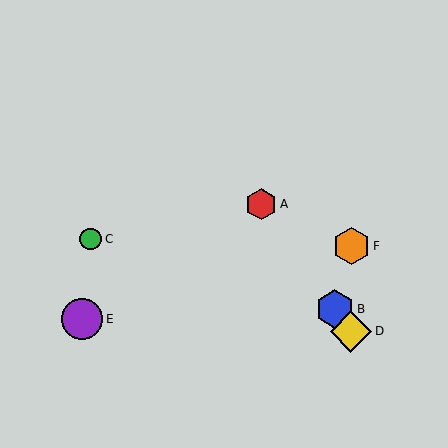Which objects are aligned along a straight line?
Objects A, B, D are aligned along a straight line.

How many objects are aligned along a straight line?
3 objects (A, B, D) are aligned along a straight line.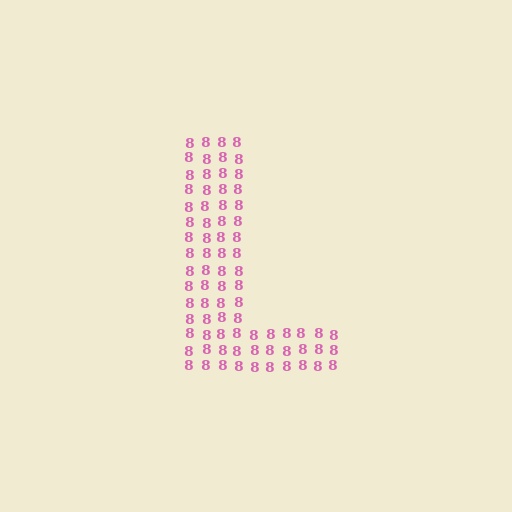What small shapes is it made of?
It is made of small digit 8's.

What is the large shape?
The large shape is the letter L.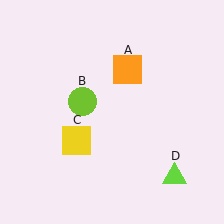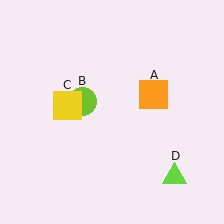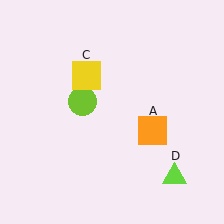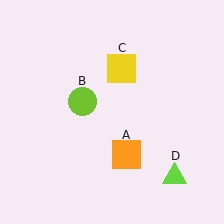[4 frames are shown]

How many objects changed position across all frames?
2 objects changed position: orange square (object A), yellow square (object C).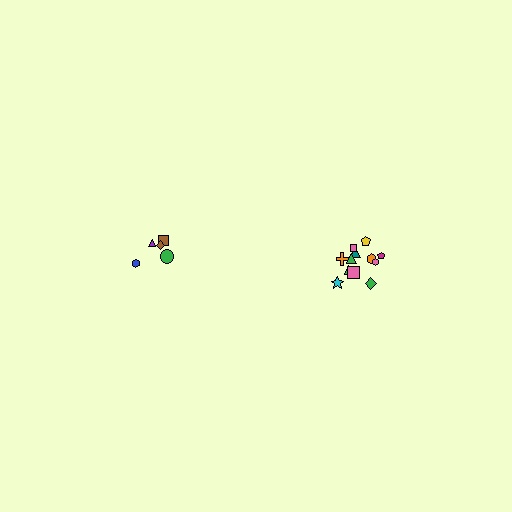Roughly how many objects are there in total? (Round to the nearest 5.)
Roughly 15 objects in total.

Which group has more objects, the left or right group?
The right group.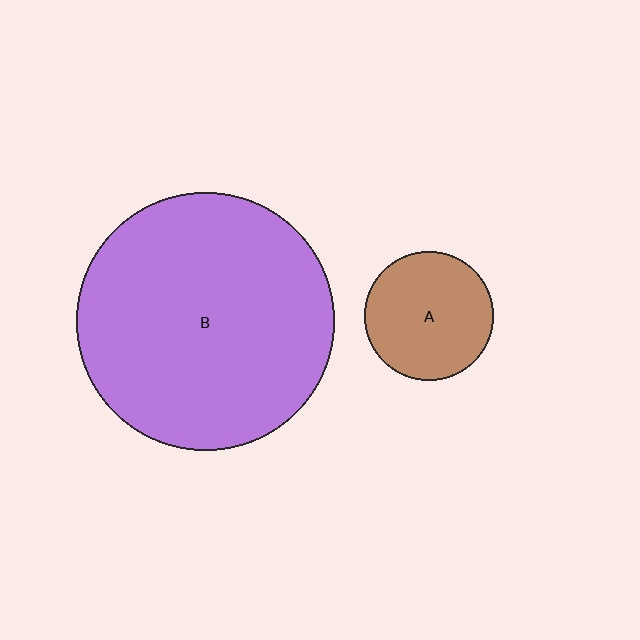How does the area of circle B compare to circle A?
Approximately 4.0 times.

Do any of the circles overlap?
No, none of the circles overlap.